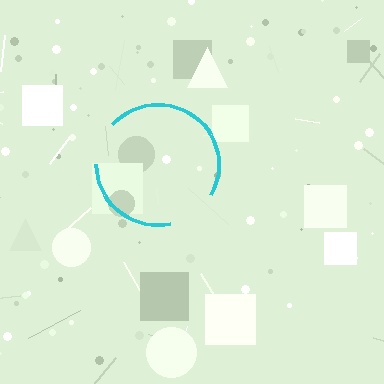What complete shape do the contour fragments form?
The contour fragments form a circle.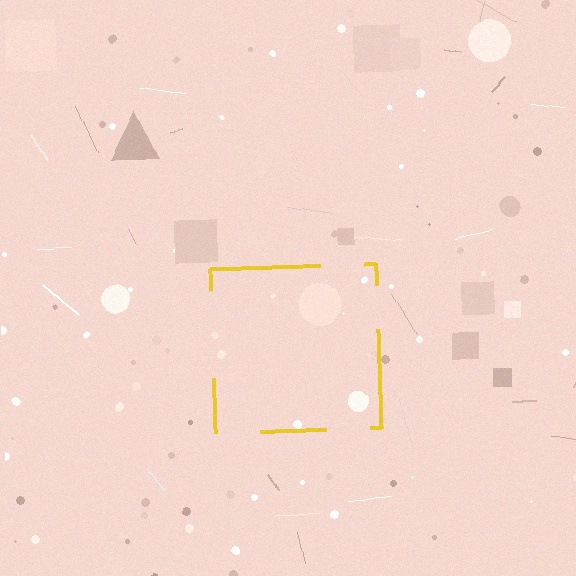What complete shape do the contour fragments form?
The contour fragments form a square.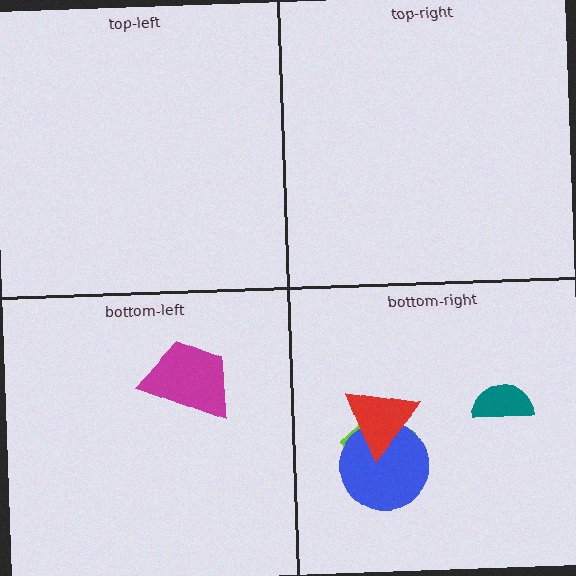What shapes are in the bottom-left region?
The magenta trapezoid.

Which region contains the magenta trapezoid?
The bottom-left region.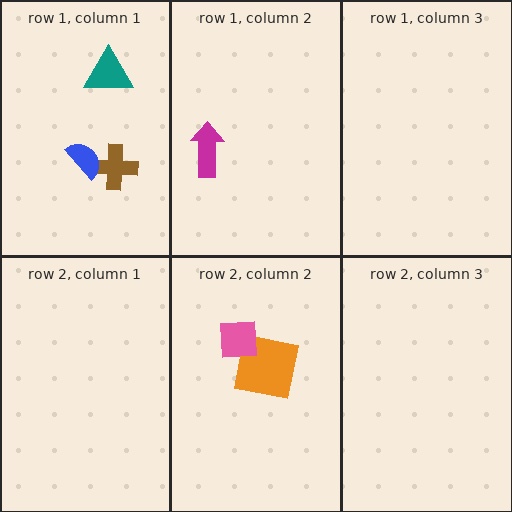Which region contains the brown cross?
The row 1, column 1 region.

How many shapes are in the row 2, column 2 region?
2.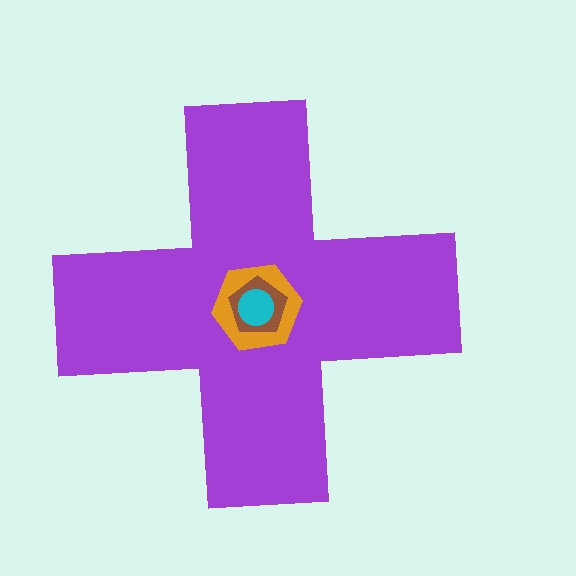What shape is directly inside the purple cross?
The orange hexagon.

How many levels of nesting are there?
4.